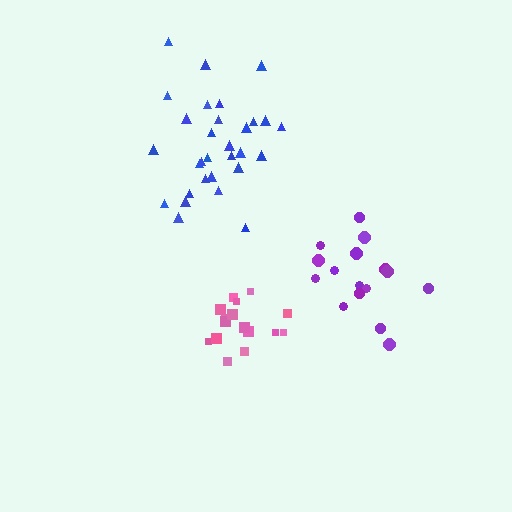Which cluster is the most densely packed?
Pink.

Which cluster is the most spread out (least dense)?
Purple.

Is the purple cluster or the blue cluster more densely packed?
Blue.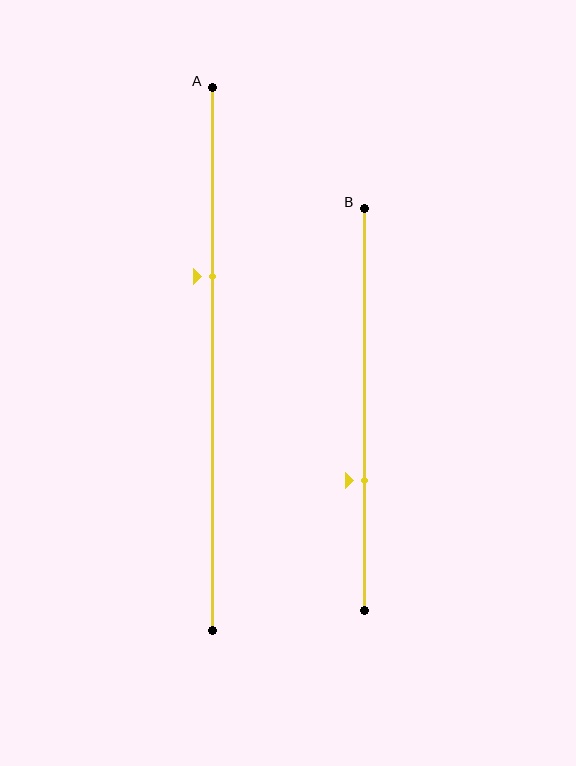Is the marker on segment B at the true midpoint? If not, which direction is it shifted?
No, the marker on segment B is shifted downward by about 18% of the segment length.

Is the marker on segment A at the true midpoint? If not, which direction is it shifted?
No, the marker on segment A is shifted upward by about 15% of the segment length.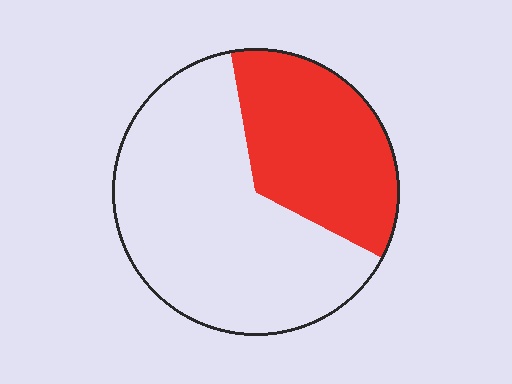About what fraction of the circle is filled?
About three eighths (3/8).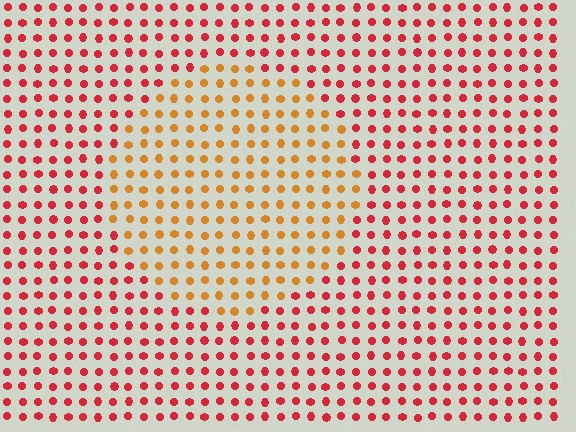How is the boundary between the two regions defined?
The boundary is defined purely by a slight shift in hue (about 40 degrees). Spacing, size, and orientation are identical on both sides.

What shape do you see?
I see a circle.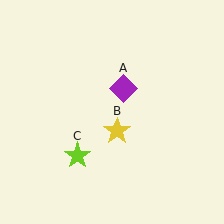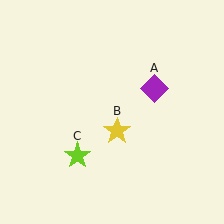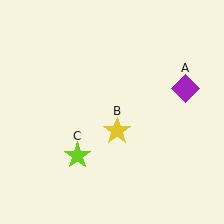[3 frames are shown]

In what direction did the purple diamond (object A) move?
The purple diamond (object A) moved right.